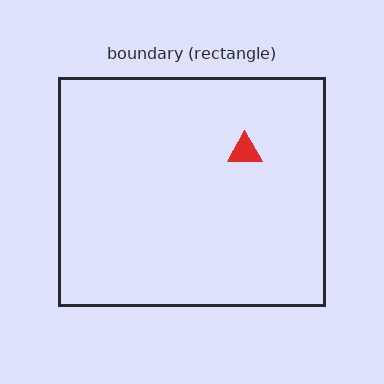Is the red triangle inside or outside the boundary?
Inside.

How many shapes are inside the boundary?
1 inside, 0 outside.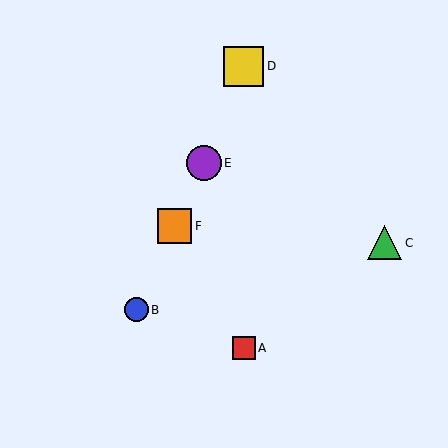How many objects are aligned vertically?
2 objects (A, D) are aligned vertically.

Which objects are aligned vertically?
Objects A, D are aligned vertically.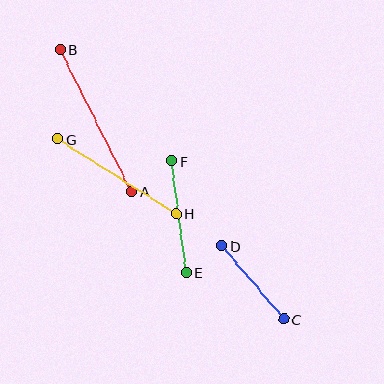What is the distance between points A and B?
The distance is approximately 159 pixels.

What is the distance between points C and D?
The distance is approximately 96 pixels.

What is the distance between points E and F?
The distance is approximately 113 pixels.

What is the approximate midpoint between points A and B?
The midpoint is at approximately (96, 121) pixels.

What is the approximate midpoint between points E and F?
The midpoint is at approximately (179, 217) pixels.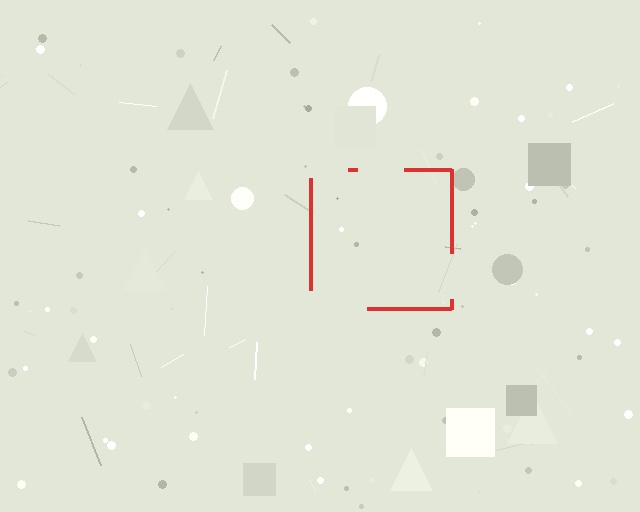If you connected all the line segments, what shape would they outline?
They would outline a square.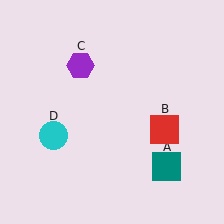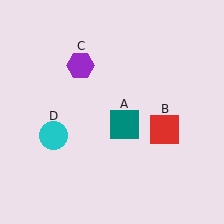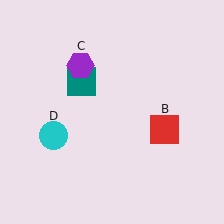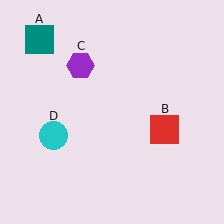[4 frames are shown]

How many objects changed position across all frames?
1 object changed position: teal square (object A).